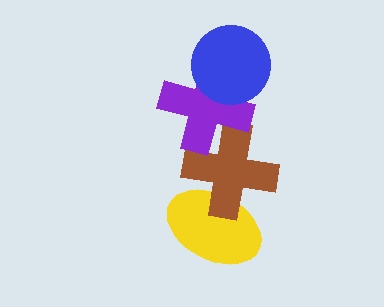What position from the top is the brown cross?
The brown cross is 3rd from the top.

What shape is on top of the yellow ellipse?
The brown cross is on top of the yellow ellipse.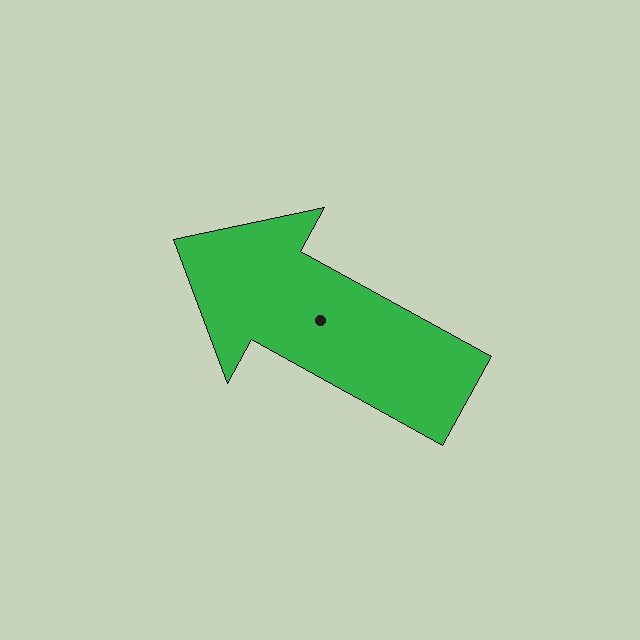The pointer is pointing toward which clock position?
Roughly 10 o'clock.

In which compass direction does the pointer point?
Northwest.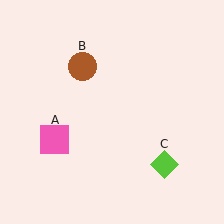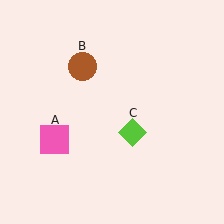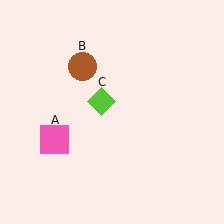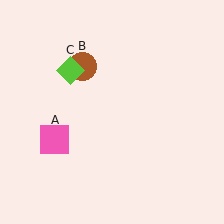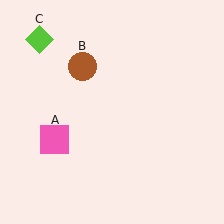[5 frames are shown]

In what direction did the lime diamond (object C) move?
The lime diamond (object C) moved up and to the left.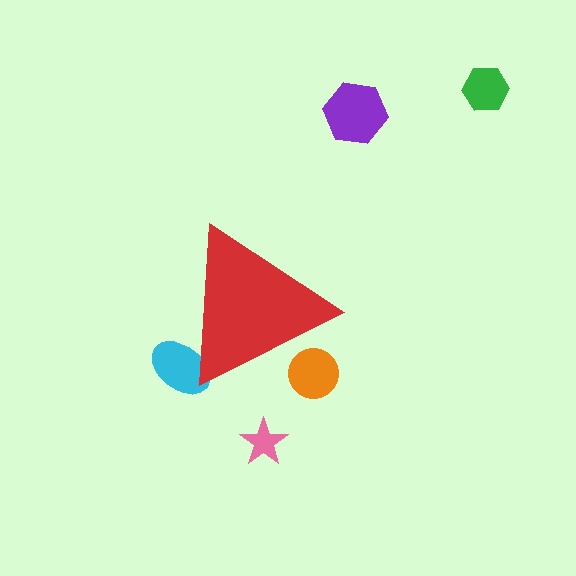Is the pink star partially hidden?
No, the pink star is fully visible.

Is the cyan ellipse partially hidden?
Yes, the cyan ellipse is partially hidden behind the red triangle.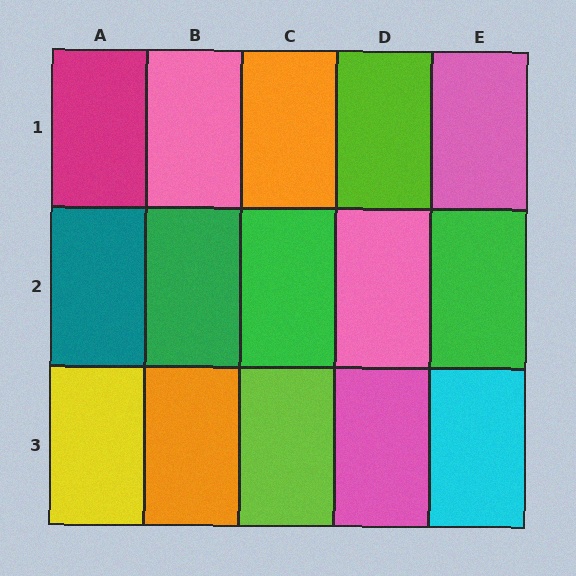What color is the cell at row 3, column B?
Orange.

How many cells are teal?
1 cell is teal.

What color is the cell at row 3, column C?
Lime.